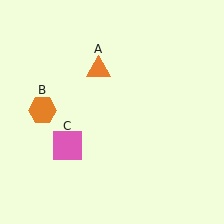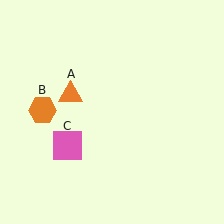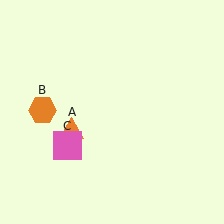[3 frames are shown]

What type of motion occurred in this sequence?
The orange triangle (object A) rotated counterclockwise around the center of the scene.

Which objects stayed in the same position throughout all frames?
Orange hexagon (object B) and pink square (object C) remained stationary.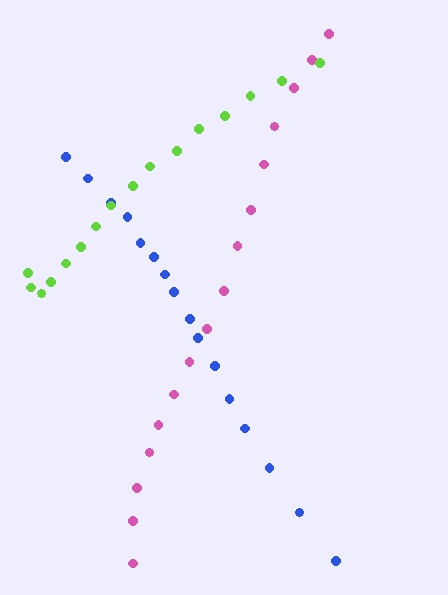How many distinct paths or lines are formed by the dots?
There are 3 distinct paths.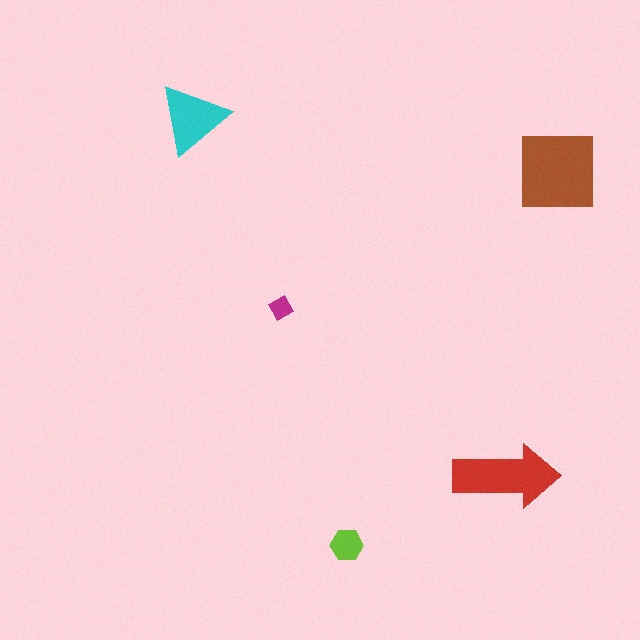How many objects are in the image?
There are 5 objects in the image.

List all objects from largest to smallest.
The brown square, the red arrow, the cyan triangle, the lime hexagon, the magenta diamond.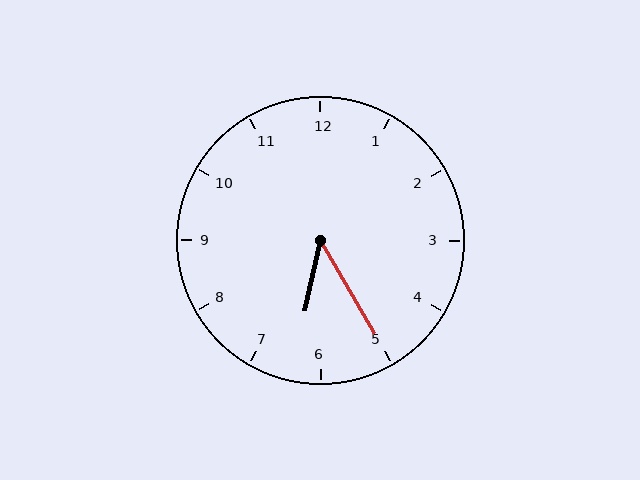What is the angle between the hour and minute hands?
Approximately 42 degrees.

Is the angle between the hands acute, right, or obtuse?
It is acute.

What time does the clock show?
6:25.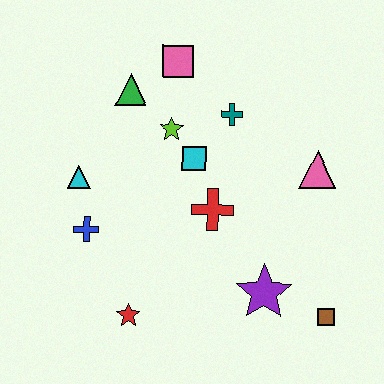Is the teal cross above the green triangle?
No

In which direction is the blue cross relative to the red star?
The blue cross is above the red star.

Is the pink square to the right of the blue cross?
Yes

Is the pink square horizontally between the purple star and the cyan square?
No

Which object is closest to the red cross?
The cyan square is closest to the red cross.